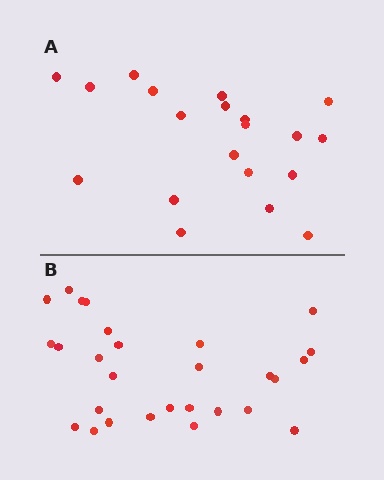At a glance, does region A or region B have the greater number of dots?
Region B (the bottom region) has more dots.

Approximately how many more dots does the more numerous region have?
Region B has roughly 8 or so more dots than region A.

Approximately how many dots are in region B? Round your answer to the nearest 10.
About 30 dots. (The exact count is 28, which rounds to 30.)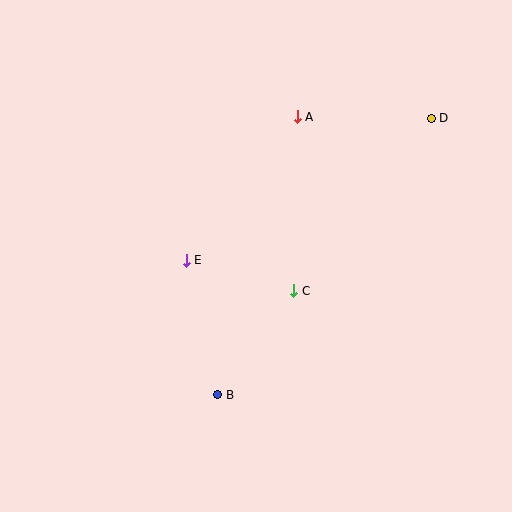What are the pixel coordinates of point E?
Point E is at (186, 260).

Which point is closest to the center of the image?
Point C at (294, 291) is closest to the center.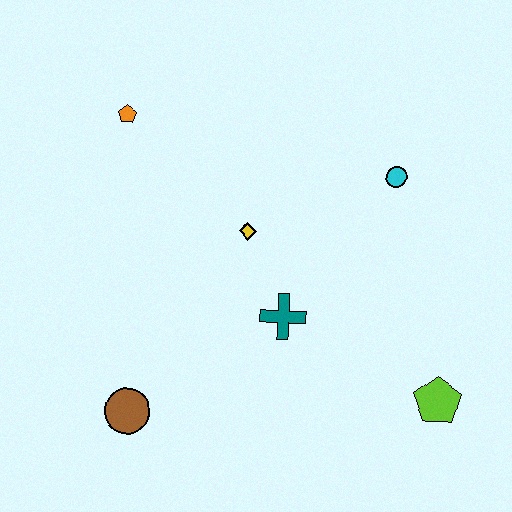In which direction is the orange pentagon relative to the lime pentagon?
The orange pentagon is to the left of the lime pentagon.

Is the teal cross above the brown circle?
Yes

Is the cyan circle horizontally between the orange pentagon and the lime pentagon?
Yes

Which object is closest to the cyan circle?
The yellow diamond is closest to the cyan circle.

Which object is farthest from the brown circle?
The cyan circle is farthest from the brown circle.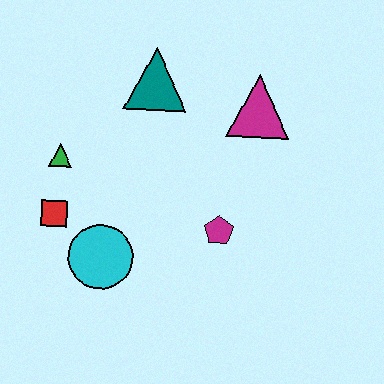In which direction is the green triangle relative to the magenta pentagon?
The green triangle is to the left of the magenta pentagon.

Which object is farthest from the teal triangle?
The cyan circle is farthest from the teal triangle.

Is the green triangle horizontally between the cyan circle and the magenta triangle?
No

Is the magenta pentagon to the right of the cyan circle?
Yes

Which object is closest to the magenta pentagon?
The cyan circle is closest to the magenta pentagon.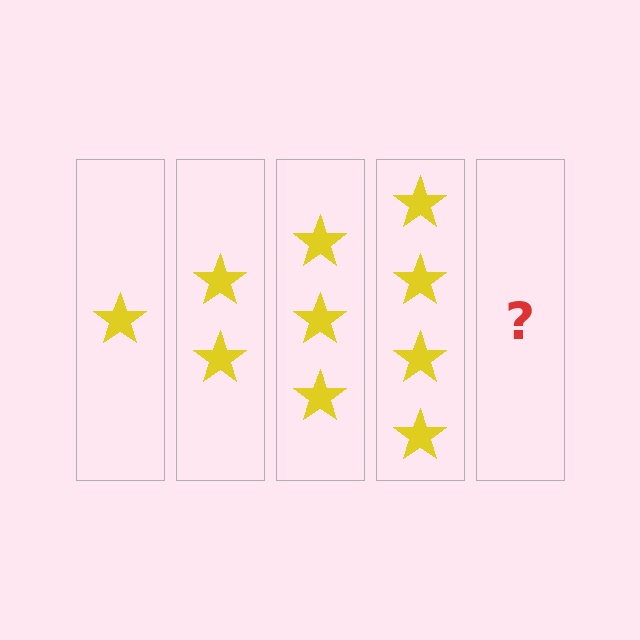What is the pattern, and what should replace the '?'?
The pattern is that each step adds one more star. The '?' should be 5 stars.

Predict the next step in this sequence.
The next step is 5 stars.